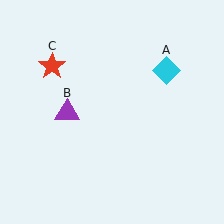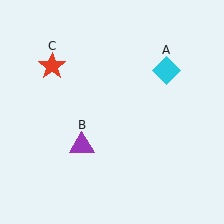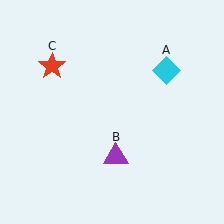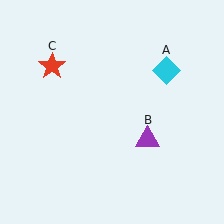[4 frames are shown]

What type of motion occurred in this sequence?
The purple triangle (object B) rotated counterclockwise around the center of the scene.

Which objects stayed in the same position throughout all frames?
Cyan diamond (object A) and red star (object C) remained stationary.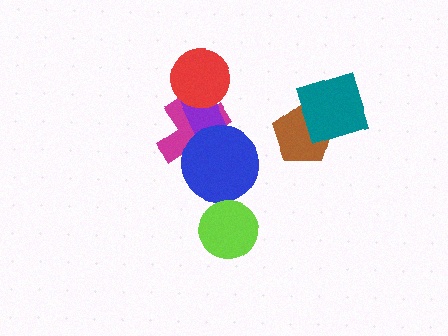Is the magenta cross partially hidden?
Yes, it is partially covered by another shape.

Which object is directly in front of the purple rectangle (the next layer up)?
The blue circle is directly in front of the purple rectangle.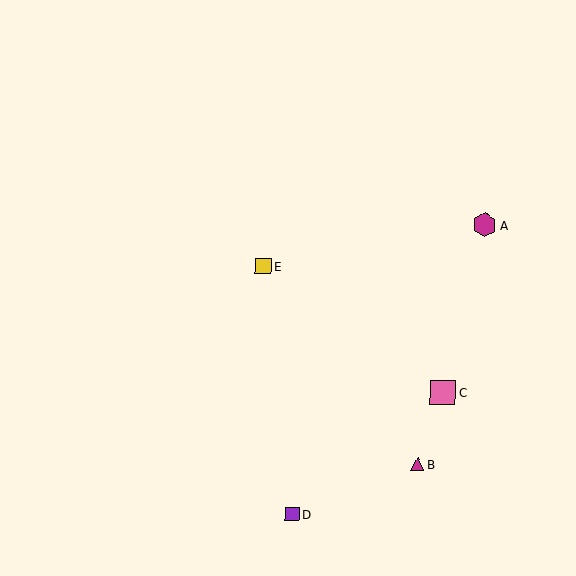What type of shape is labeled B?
Shape B is a magenta triangle.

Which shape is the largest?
The pink square (labeled C) is the largest.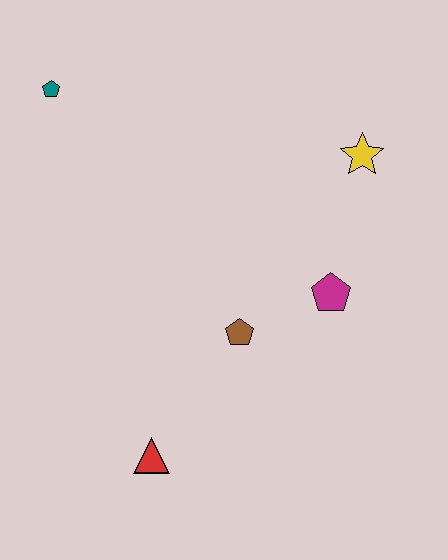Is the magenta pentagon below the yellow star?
Yes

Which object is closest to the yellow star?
The magenta pentagon is closest to the yellow star.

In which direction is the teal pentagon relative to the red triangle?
The teal pentagon is above the red triangle.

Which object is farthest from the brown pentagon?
The teal pentagon is farthest from the brown pentagon.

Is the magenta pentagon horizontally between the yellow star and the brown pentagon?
Yes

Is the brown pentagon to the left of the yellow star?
Yes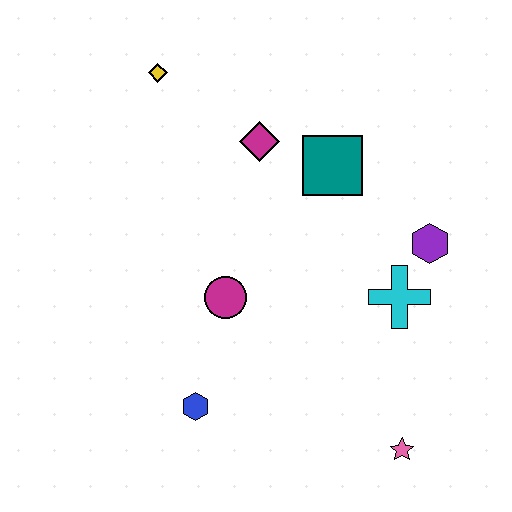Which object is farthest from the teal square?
The pink star is farthest from the teal square.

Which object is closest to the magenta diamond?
The teal square is closest to the magenta diamond.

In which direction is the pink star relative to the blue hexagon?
The pink star is to the right of the blue hexagon.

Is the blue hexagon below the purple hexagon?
Yes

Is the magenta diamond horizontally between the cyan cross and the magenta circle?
Yes